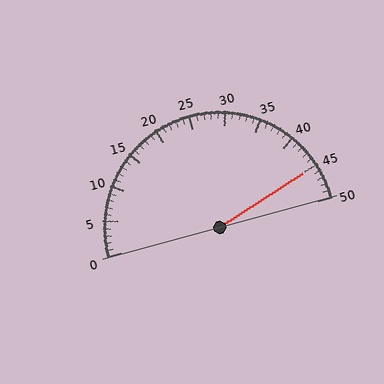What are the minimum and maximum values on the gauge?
The gauge ranges from 0 to 50.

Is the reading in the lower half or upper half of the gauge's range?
The reading is in the upper half of the range (0 to 50).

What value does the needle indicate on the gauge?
The needle indicates approximately 45.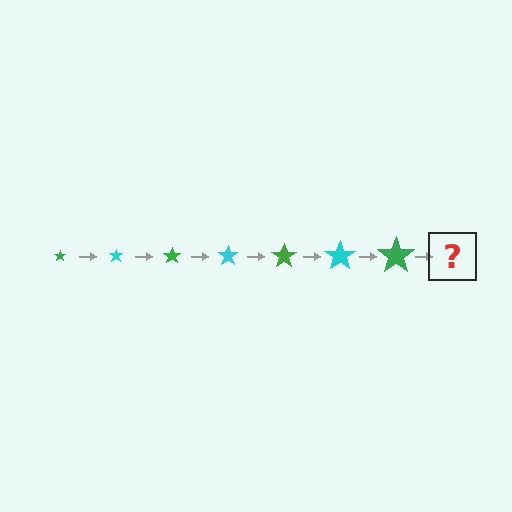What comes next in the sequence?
The next element should be a cyan star, larger than the previous one.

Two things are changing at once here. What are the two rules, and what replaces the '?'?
The two rules are that the star grows larger each step and the color cycles through green and cyan. The '?' should be a cyan star, larger than the previous one.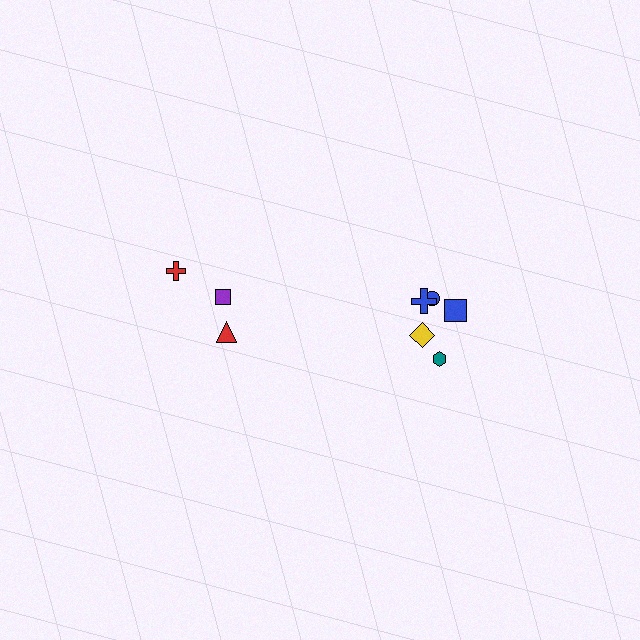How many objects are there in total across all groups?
There are 8 objects.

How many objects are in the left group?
There are 3 objects.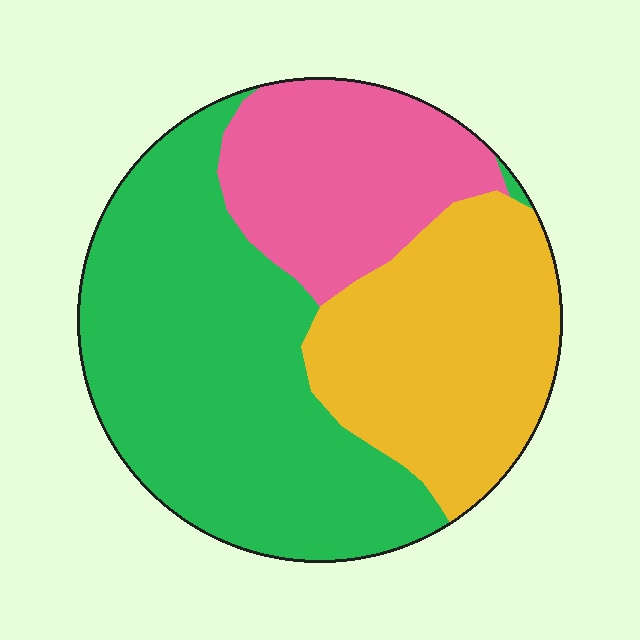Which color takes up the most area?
Green, at roughly 45%.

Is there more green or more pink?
Green.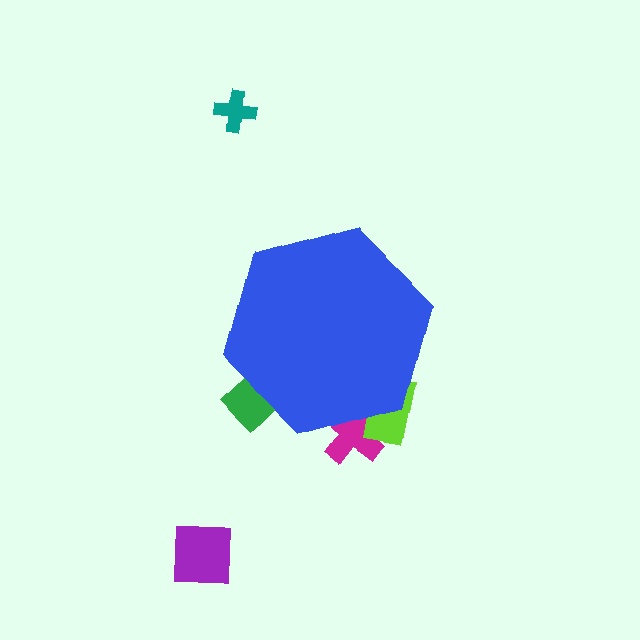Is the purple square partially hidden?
No, the purple square is fully visible.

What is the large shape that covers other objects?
A blue hexagon.